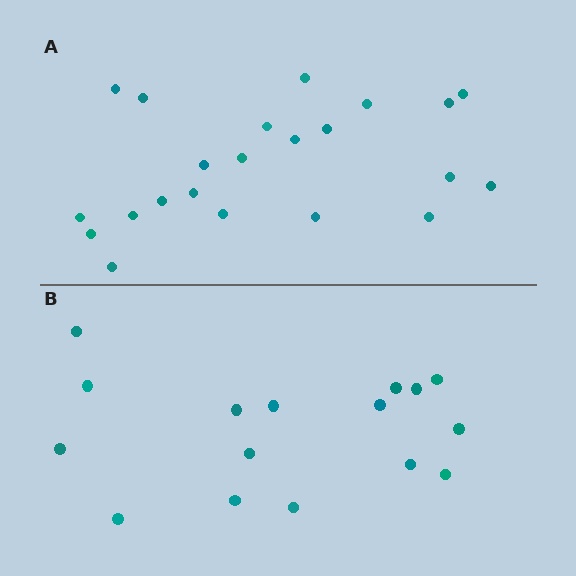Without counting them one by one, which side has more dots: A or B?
Region A (the top region) has more dots.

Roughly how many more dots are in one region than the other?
Region A has about 6 more dots than region B.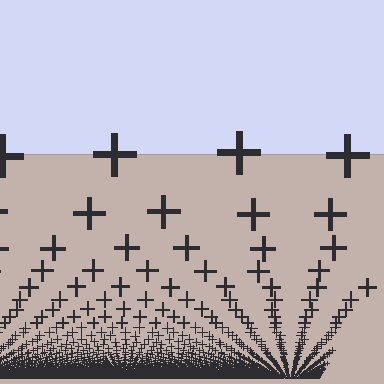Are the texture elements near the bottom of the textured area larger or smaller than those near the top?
Smaller. The gradient is inverted — elements near the bottom are smaller and denser.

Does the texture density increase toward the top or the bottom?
Density increases toward the bottom.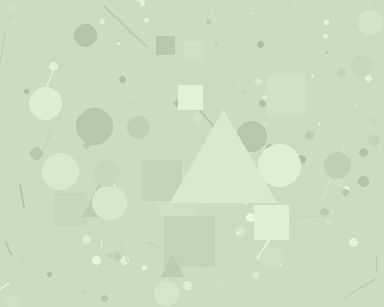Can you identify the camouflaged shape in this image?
The camouflaged shape is a triangle.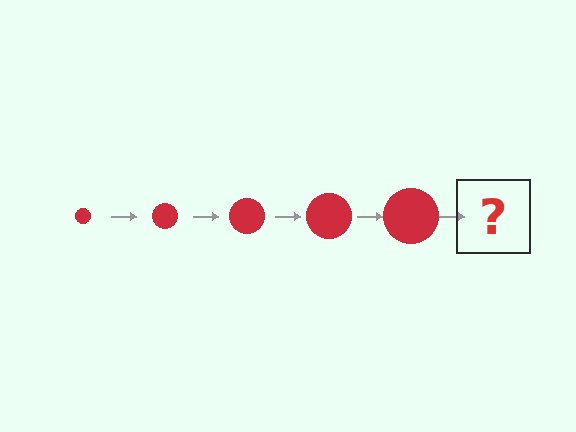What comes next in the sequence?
The next element should be a red circle, larger than the previous one.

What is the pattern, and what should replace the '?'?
The pattern is that the circle gets progressively larger each step. The '?' should be a red circle, larger than the previous one.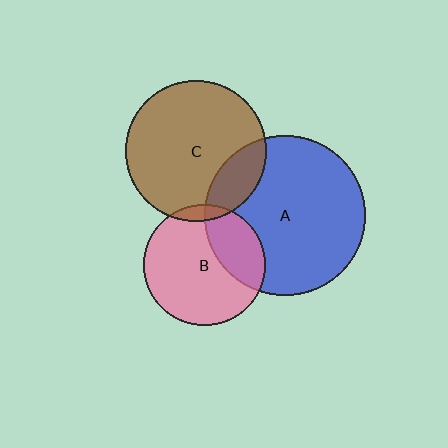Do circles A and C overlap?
Yes.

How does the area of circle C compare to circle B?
Approximately 1.4 times.